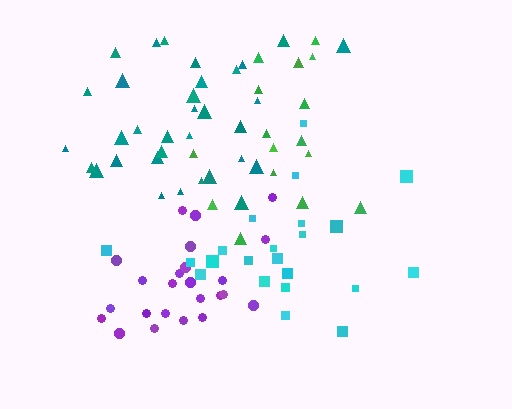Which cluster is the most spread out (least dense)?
Green.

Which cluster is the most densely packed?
Purple.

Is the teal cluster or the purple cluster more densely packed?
Purple.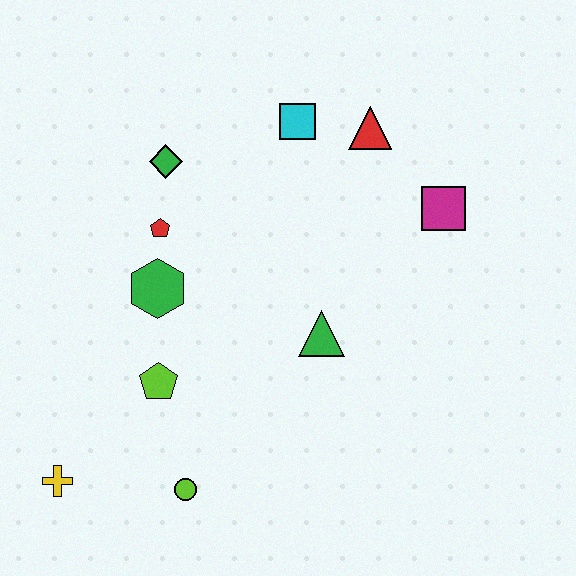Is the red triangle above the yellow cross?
Yes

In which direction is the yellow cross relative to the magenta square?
The yellow cross is to the left of the magenta square.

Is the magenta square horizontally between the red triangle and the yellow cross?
No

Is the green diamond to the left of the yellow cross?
No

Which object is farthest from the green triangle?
The yellow cross is farthest from the green triangle.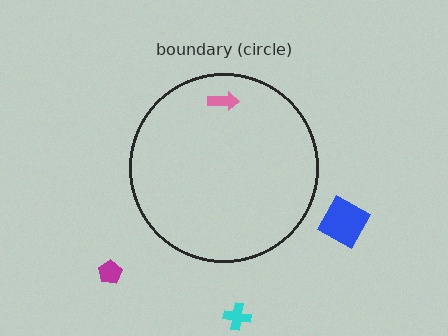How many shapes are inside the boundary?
1 inside, 3 outside.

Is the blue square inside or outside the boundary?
Outside.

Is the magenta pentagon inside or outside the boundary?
Outside.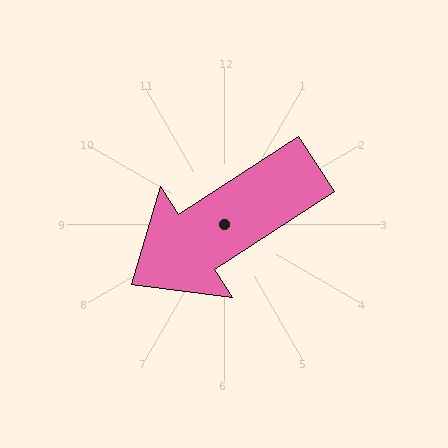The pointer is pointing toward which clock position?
Roughly 8 o'clock.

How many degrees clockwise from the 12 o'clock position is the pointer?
Approximately 237 degrees.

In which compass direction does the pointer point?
Southwest.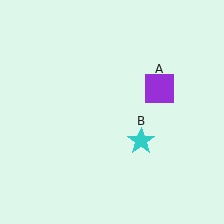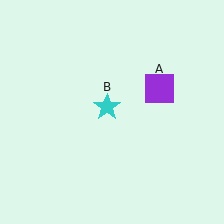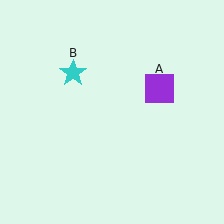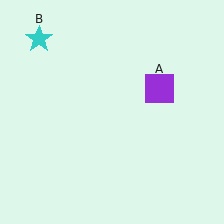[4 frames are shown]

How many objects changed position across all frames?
1 object changed position: cyan star (object B).